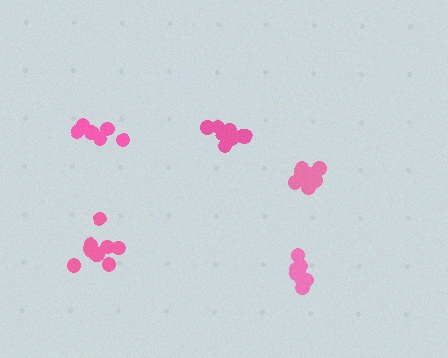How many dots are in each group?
Group 1: 11 dots, Group 2: 9 dots, Group 3: 6 dots, Group 4: 11 dots, Group 5: 9 dots (46 total).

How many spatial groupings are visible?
There are 5 spatial groupings.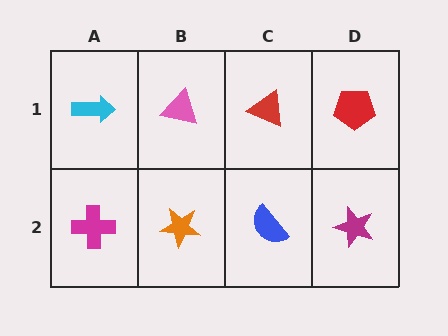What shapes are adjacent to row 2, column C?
A red triangle (row 1, column C), an orange star (row 2, column B), a magenta star (row 2, column D).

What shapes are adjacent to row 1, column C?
A blue semicircle (row 2, column C), a pink triangle (row 1, column B), a red pentagon (row 1, column D).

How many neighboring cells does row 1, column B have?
3.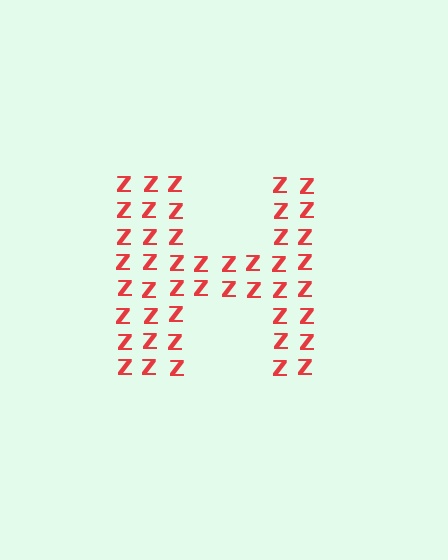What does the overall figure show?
The overall figure shows the letter H.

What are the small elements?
The small elements are letter Z's.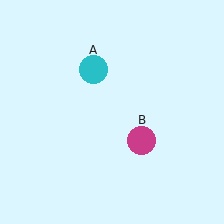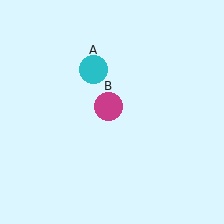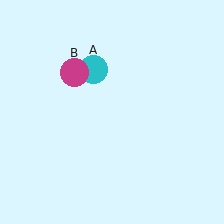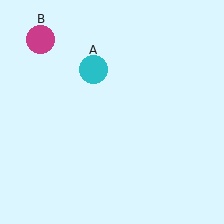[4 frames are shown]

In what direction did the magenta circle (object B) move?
The magenta circle (object B) moved up and to the left.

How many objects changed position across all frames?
1 object changed position: magenta circle (object B).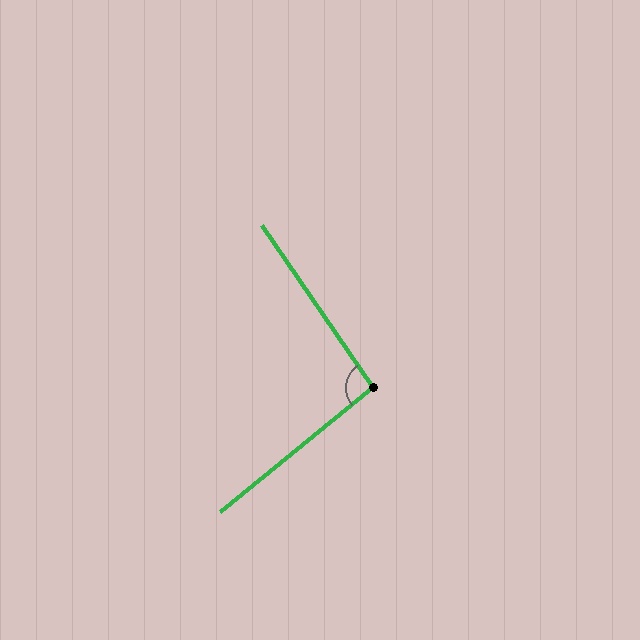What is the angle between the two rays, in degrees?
Approximately 95 degrees.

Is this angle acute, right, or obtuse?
It is approximately a right angle.